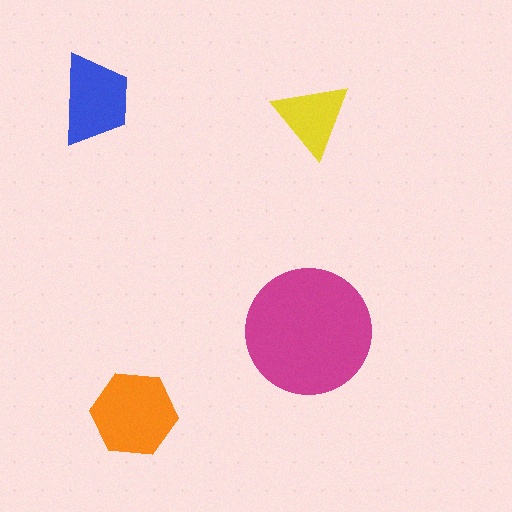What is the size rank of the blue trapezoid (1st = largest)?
3rd.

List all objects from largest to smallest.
The magenta circle, the orange hexagon, the blue trapezoid, the yellow triangle.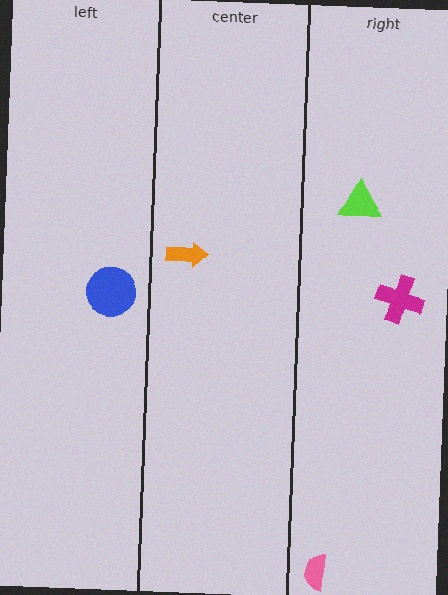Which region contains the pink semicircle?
The right region.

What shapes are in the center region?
The orange arrow.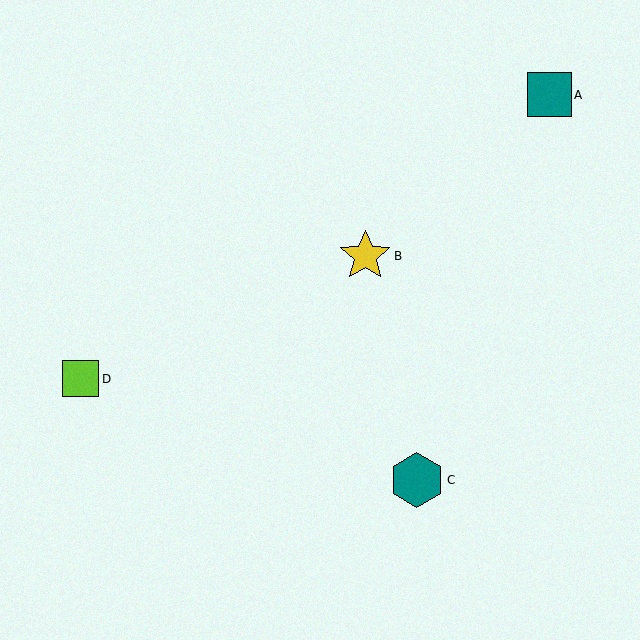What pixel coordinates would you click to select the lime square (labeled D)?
Click at (81, 379) to select the lime square D.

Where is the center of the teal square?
The center of the teal square is at (549, 95).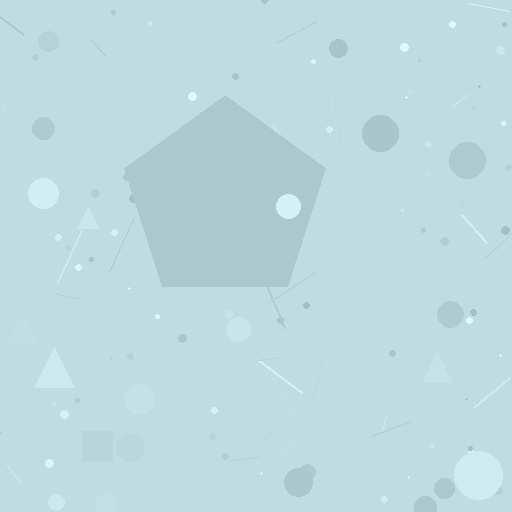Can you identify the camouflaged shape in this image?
The camouflaged shape is a pentagon.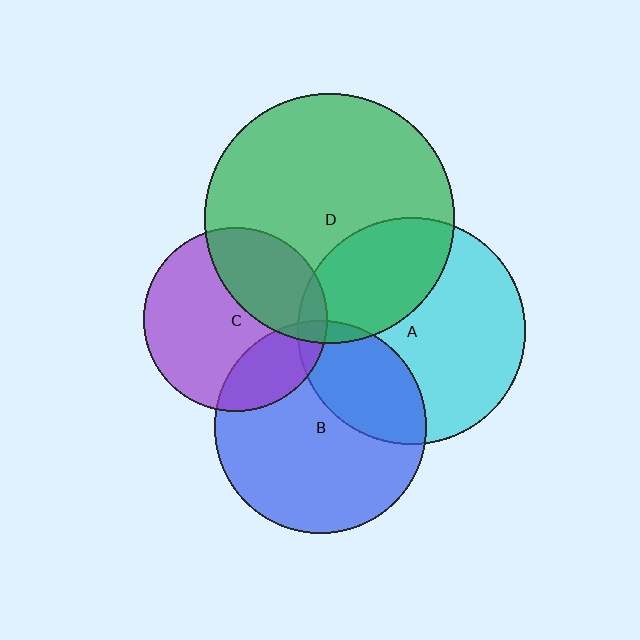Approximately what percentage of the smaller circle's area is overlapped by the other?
Approximately 10%.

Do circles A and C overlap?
Yes.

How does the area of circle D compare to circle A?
Approximately 1.2 times.